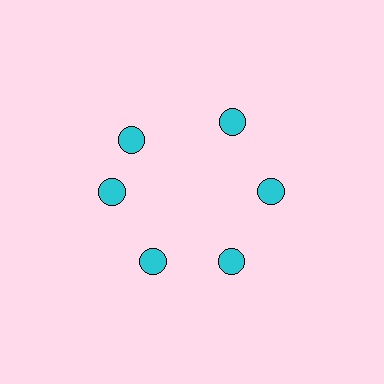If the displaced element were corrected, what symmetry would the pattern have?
It would have 6-fold rotational symmetry — the pattern would map onto itself every 60 degrees.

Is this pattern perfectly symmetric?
No. The 6 cyan circles are arranged in a ring, but one element near the 11 o'clock position is rotated out of alignment along the ring, breaking the 6-fold rotational symmetry.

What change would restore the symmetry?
The symmetry would be restored by rotating it back into even spacing with its neighbors so that all 6 circles sit at equal angles and equal distance from the center.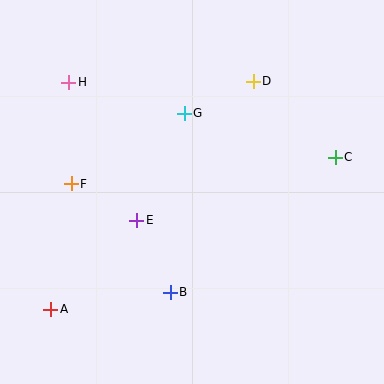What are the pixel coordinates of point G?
Point G is at (184, 113).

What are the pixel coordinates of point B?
Point B is at (170, 292).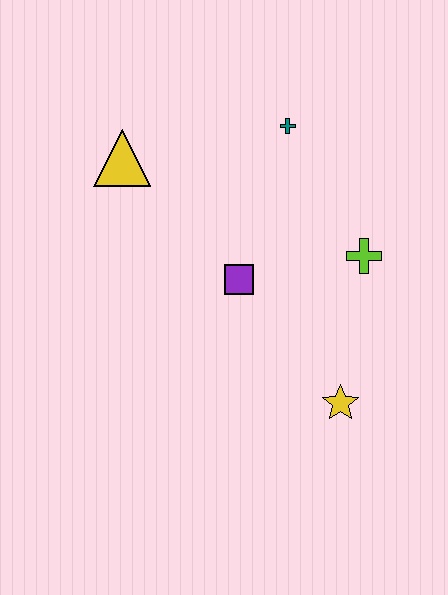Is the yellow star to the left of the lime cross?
Yes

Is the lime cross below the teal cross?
Yes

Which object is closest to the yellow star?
The lime cross is closest to the yellow star.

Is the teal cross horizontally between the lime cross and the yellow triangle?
Yes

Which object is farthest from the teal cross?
The yellow star is farthest from the teal cross.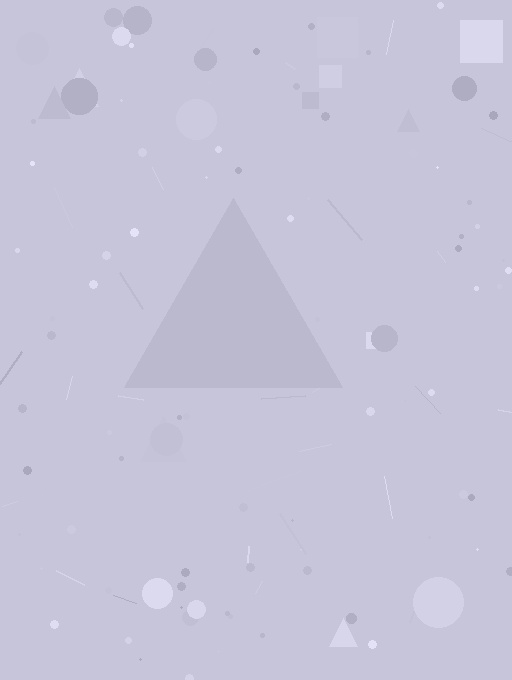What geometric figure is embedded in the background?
A triangle is embedded in the background.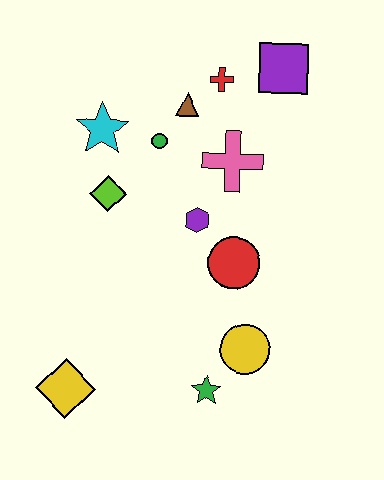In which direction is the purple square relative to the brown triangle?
The purple square is to the right of the brown triangle.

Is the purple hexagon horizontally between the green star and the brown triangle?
Yes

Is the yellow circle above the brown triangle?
No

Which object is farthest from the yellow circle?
The purple square is farthest from the yellow circle.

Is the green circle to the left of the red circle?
Yes